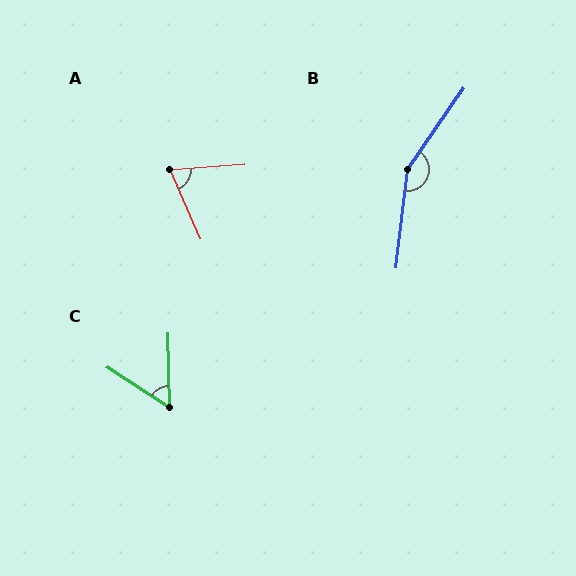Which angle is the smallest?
C, at approximately 55 degrees.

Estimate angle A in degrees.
Approximately 70 degrees.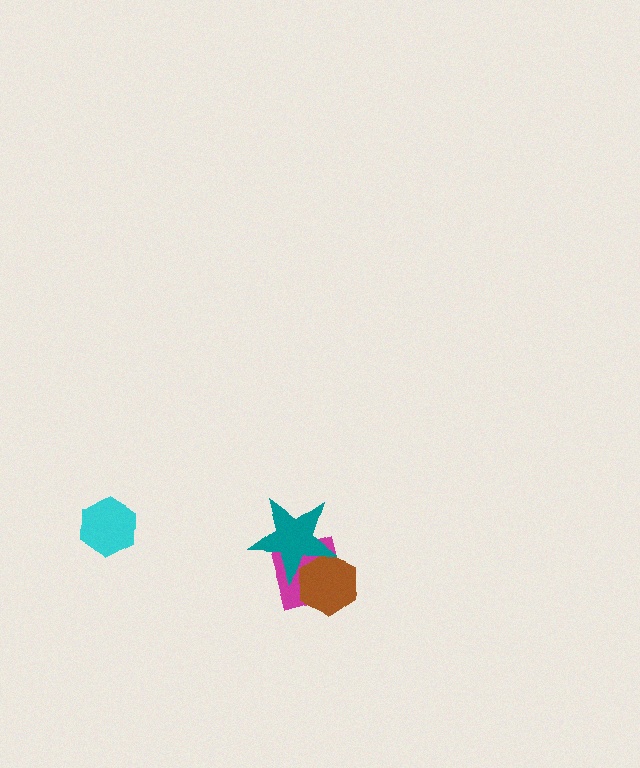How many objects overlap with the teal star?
2 objects overlap with the teal star.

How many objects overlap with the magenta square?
2 objects overlap with the magenta square.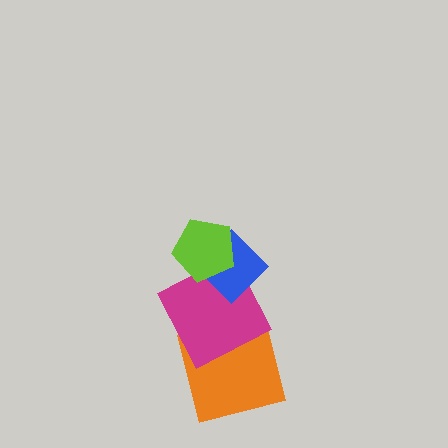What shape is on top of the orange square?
The magenta square is on top of the orange square.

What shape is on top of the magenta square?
The blue diamond is on top of the magenta square.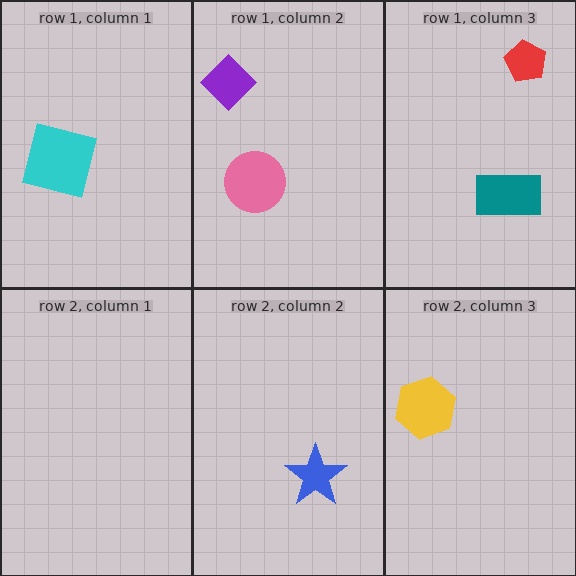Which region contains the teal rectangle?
The row 1, column 3 region.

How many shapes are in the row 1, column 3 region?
2.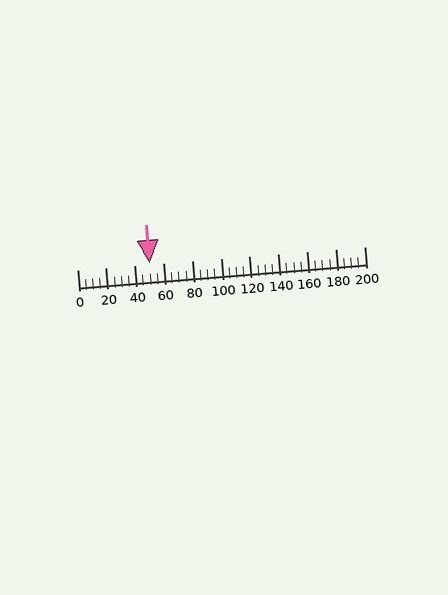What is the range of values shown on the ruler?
The ruler shows values from 0 to 200.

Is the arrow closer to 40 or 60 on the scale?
The arrow is closer to 60.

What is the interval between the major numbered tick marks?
The major tick marks are spaced 20 units apart.